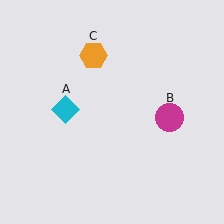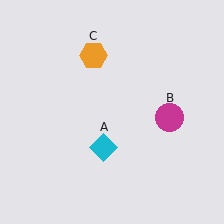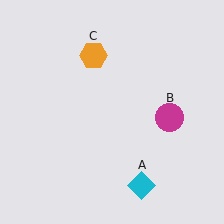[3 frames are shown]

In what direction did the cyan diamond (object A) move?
The cyan diamond (object A) moved down and to the right.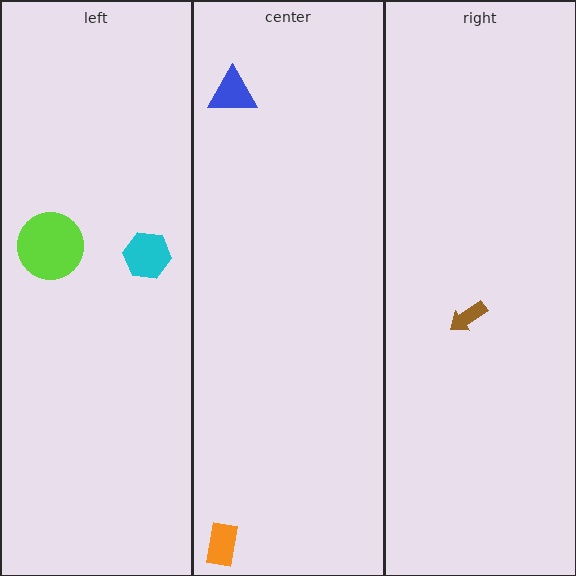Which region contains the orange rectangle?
The center region.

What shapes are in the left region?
The cyan hexagon, the lime circle.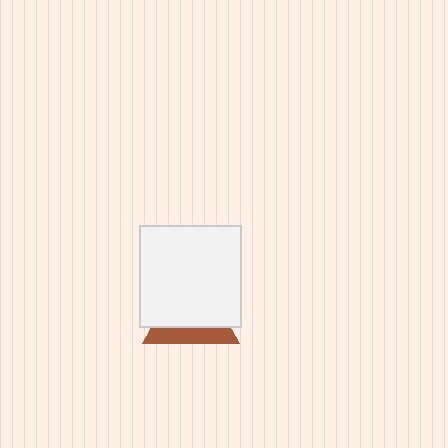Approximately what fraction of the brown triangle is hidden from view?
Roughly 66% of the brown triangle is hidden behind the white square.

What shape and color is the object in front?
The object in front is a white square.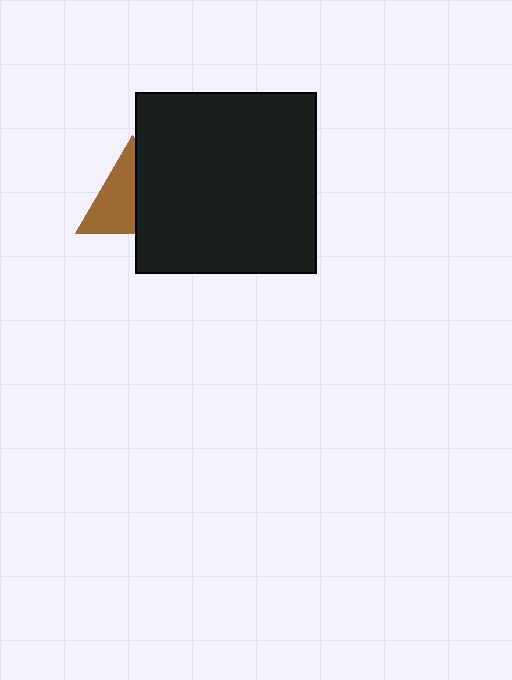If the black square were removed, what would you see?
You would see the complete brown triangle.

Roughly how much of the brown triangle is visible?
About half of it is visible (roughly 55%).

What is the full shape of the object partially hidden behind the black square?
The partially hidden object is a brown triangle.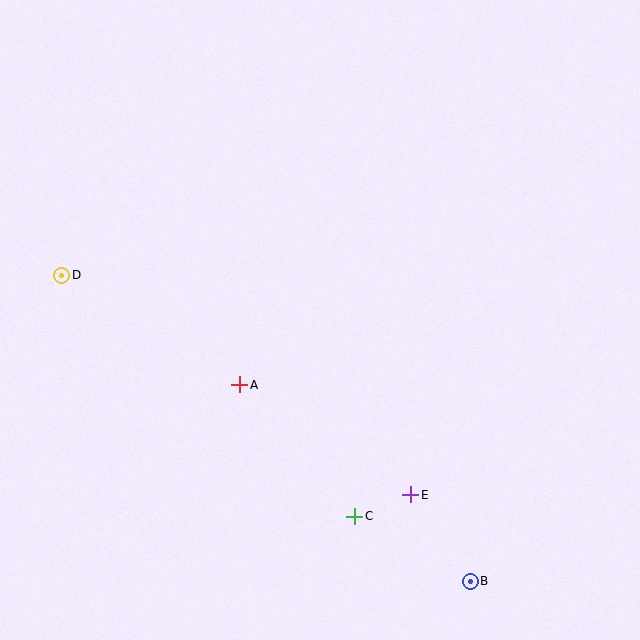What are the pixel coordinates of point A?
Point A is at (240, 385).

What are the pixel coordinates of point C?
Point C is at (355, 516).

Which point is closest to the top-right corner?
Point E is closest to the top-right corner.